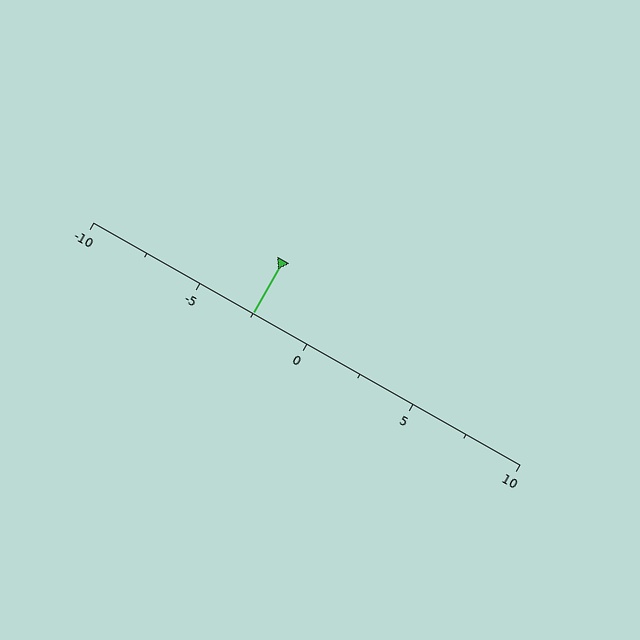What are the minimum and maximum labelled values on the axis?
The axis runs from -10 to 10.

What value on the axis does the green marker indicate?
The marker indicates approximately -2.5.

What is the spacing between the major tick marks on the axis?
The major ticks are spaced 5 apart.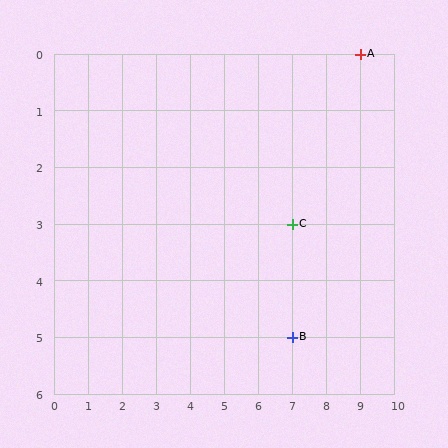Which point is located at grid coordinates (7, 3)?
Point C is at (7, 3).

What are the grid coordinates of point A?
Point A is at grid coordinates (9, 0).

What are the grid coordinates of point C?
Point C is at grid coordinates (7, 3).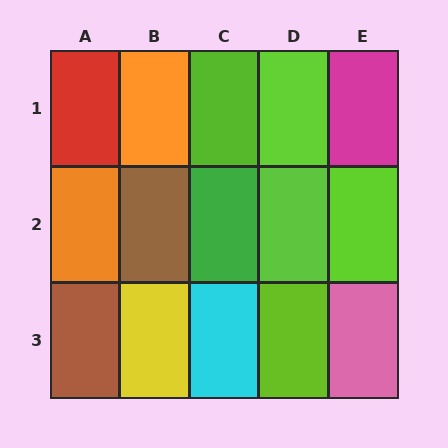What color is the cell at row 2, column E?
Lime.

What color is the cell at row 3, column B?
Yellow.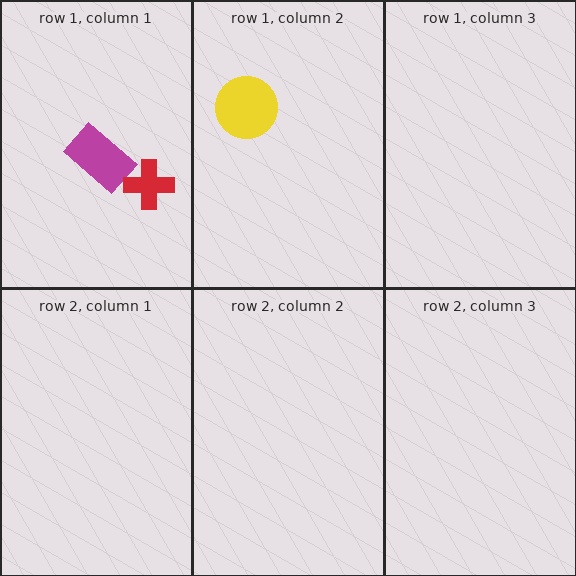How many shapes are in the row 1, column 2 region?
1.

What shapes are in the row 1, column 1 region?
The magenta rectangle, the red cross.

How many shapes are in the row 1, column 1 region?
2.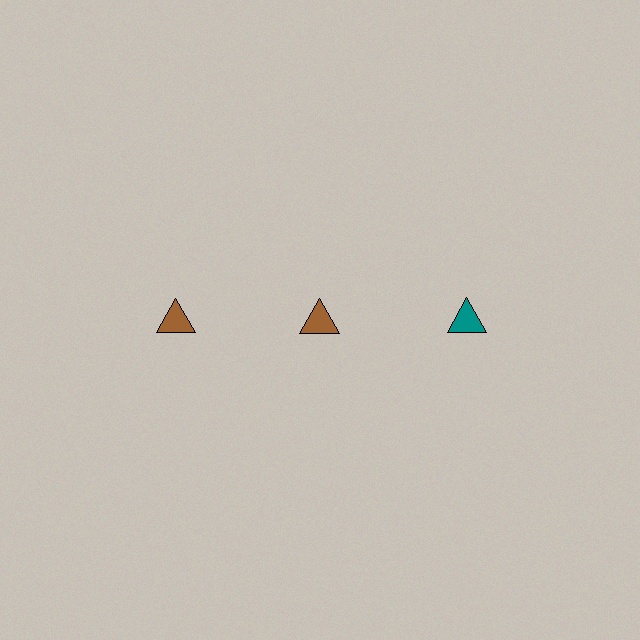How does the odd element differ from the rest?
It has a different color: teal instead of brown.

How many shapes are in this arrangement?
There are 3 shapes arranged in a grid pattern.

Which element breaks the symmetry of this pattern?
The teal triangle in the top row, center column breaks the symmetry. All other shapes are brown triangles.